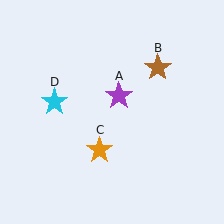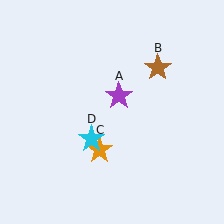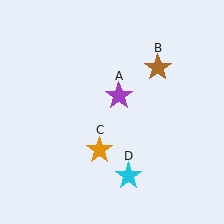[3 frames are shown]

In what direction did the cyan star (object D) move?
The cyan star (object D) moved down and to the right.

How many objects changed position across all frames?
1 object changed position: cyan star (object D).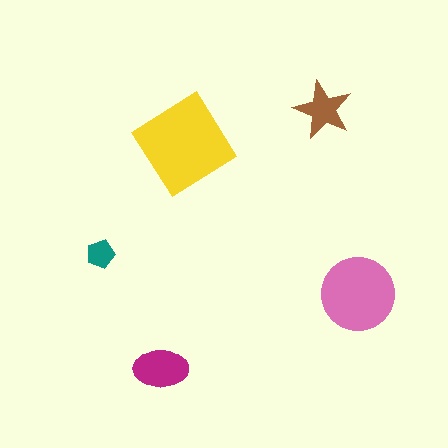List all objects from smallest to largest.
The teal pentagon, the brown star, the magenta ellipse, the pink circle, the yellow diamond.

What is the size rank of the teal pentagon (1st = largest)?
5th.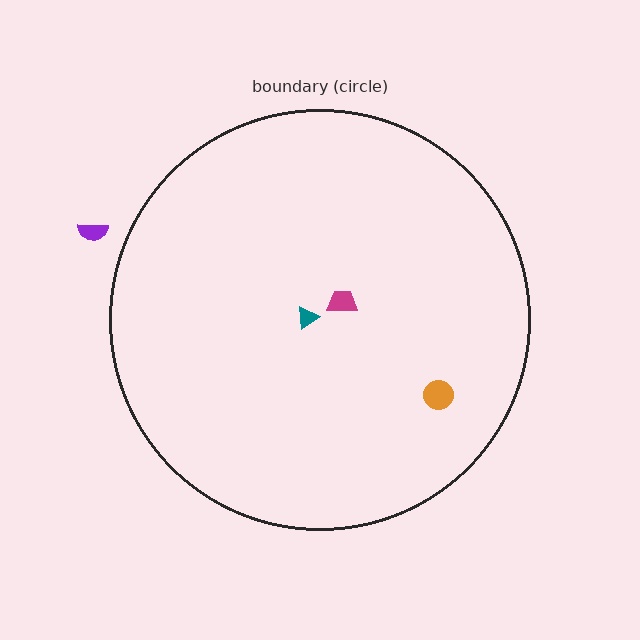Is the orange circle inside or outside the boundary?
Inside.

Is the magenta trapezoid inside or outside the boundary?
Inside.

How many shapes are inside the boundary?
3 inside, 1 outside.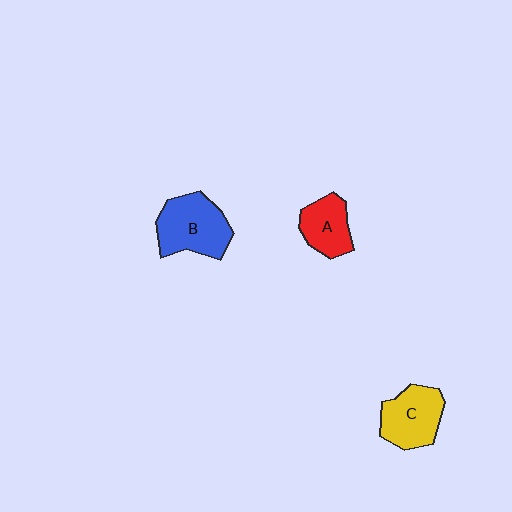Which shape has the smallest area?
Shape A (red).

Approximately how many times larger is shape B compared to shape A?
Approximately 1.5 times.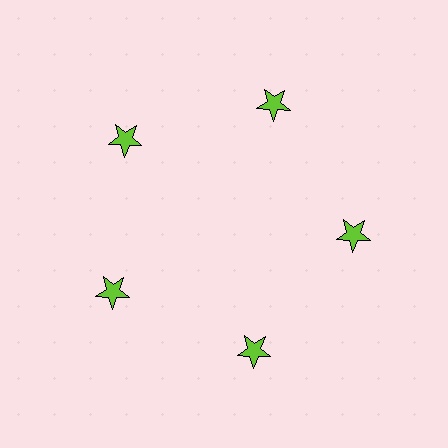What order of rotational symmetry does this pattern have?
This pattern has 5-fold rotational symmetry.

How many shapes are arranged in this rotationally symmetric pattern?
There are 5 shapes, arranged in 5 groups of 1.